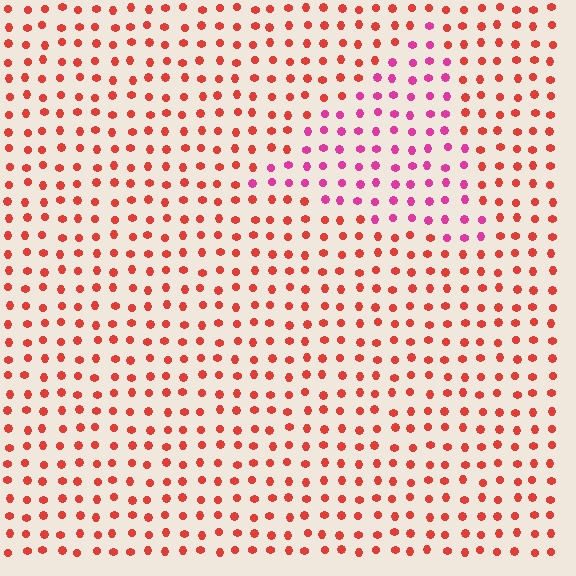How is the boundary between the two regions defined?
The boundary is defined purely by a slight shift in hue (about 41 degrees). Spacing, size, and orientation are identical on both sides.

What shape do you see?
I see a triangle.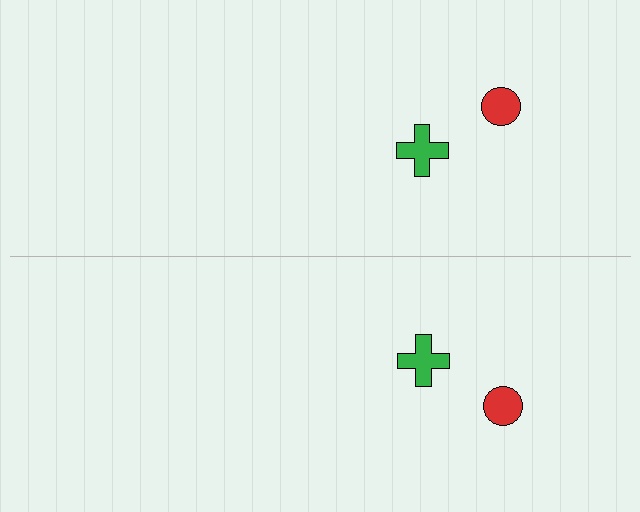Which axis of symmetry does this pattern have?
The pattern has a horizontal axis of symmetry running through the center of the image.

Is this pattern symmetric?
Yes, this pattern has bilateral (reflection) symmetry.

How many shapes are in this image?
There are 4 shapes in this image.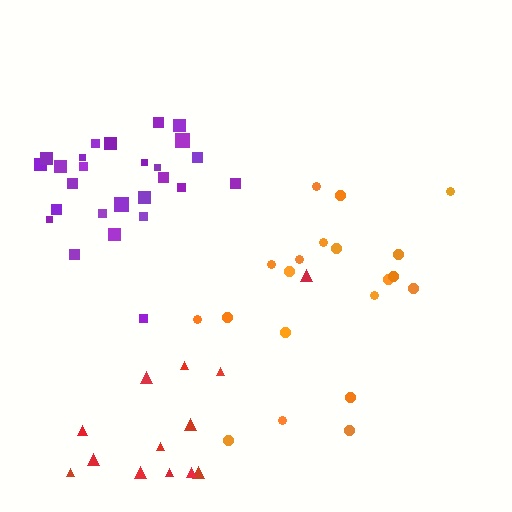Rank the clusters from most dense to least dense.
purple, orange, red.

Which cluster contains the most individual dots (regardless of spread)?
Purple (26).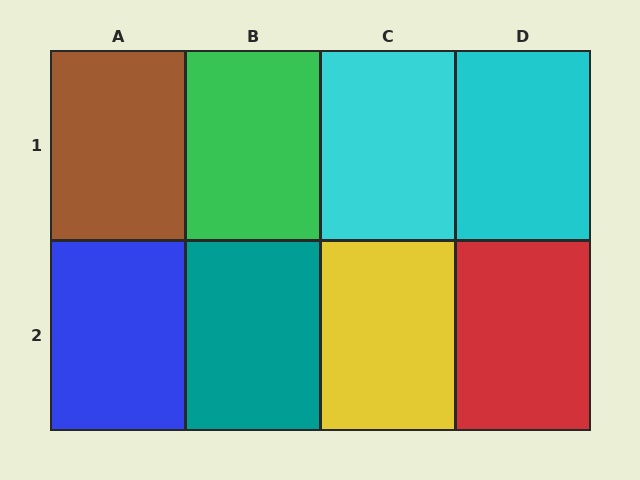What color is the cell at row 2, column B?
Teal.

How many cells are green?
1 cell is green.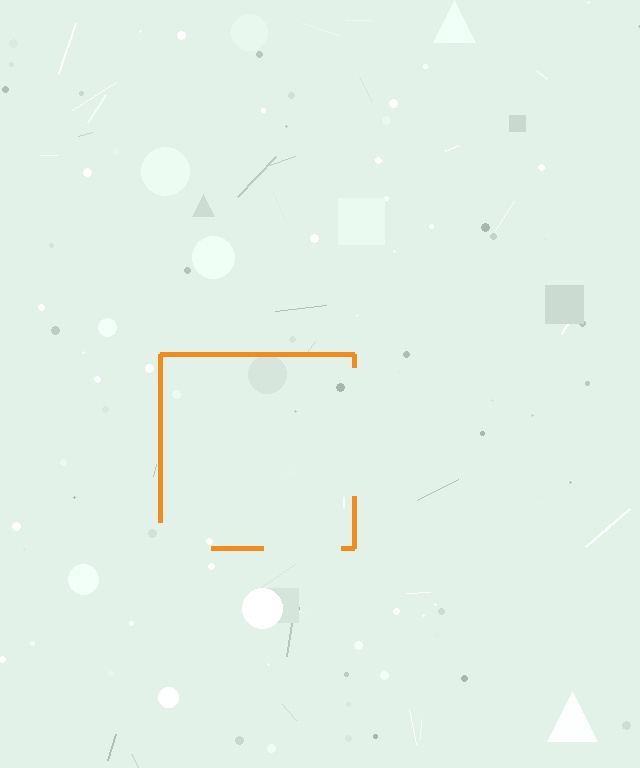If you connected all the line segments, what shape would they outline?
They would outline a square.